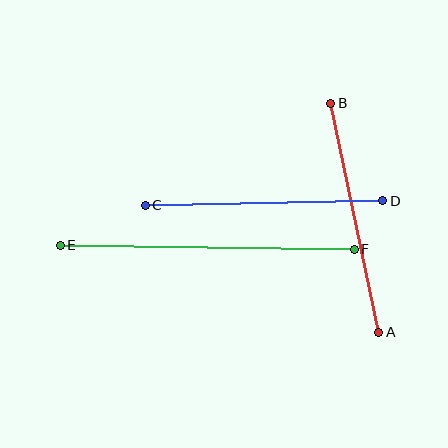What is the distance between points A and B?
The distance is approximately 234 pixels.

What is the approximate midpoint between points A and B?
The midpoint is at approximately (355, 218) pixels.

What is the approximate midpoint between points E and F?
The midpoint is at approximately (207, 247) pixels.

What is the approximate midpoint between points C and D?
The midpoint is at approximately (264, 203) pixels.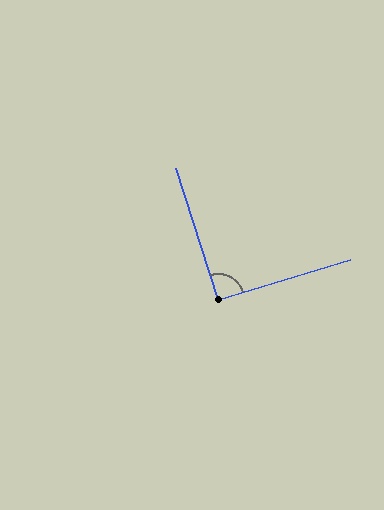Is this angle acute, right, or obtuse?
It is approximately a right angle.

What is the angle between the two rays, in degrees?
Approximately 91 degrees.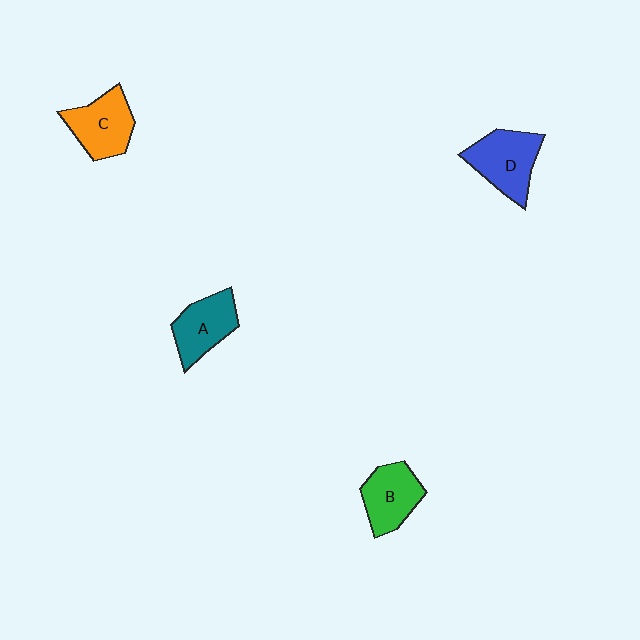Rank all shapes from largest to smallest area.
From largest to smallest: D (blue), C (orange), A (teal), B (green).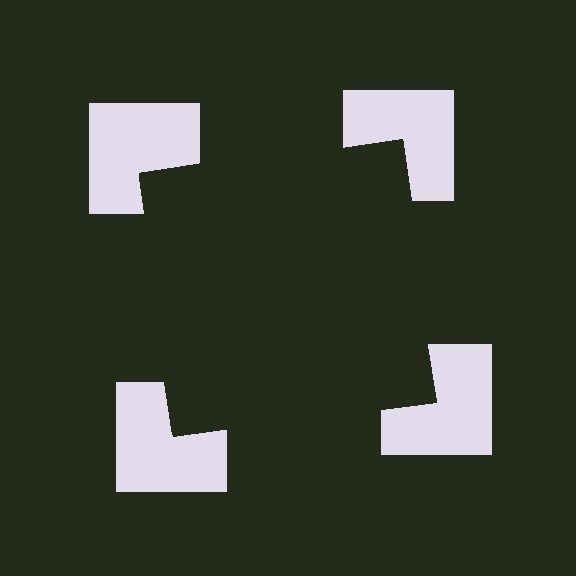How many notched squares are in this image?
There are 4 — one at each vertex of the illusory square.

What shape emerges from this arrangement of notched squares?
An illusory square — its edges are inferred from the aligned wedge cuts in the notched squares, not physically drawn.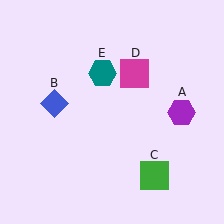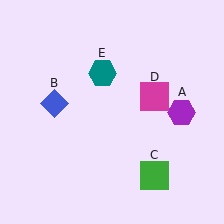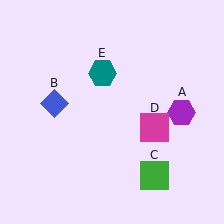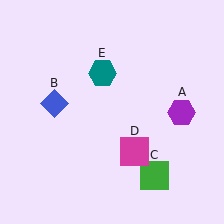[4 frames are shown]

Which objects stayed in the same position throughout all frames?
Purple hexagon (object A) and blue diamond (object B) and green square (object C) and teal hexagon (object E) remained stationary.